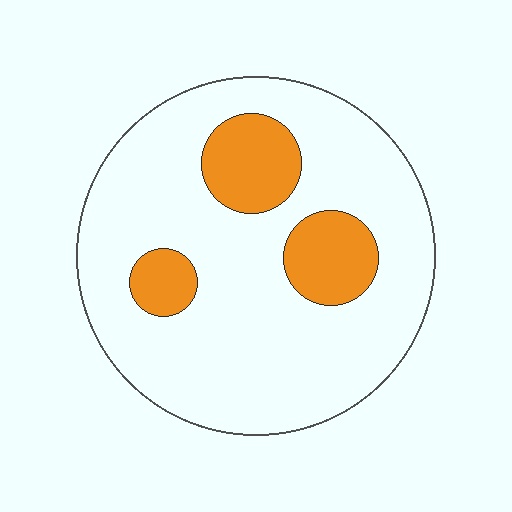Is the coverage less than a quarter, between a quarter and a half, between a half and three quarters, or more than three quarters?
Less than a quarter.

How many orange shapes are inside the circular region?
3.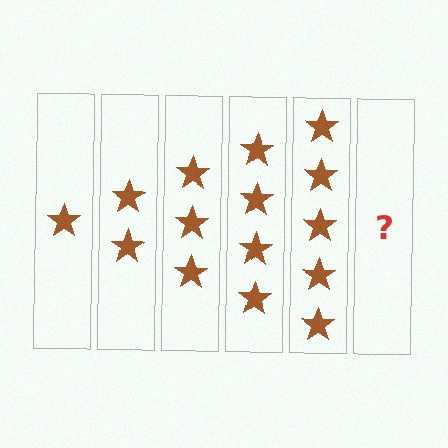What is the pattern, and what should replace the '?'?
The pattern is that each step adds one more star. The '?' should be 6 stars.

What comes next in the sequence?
The next element should be 6 stars.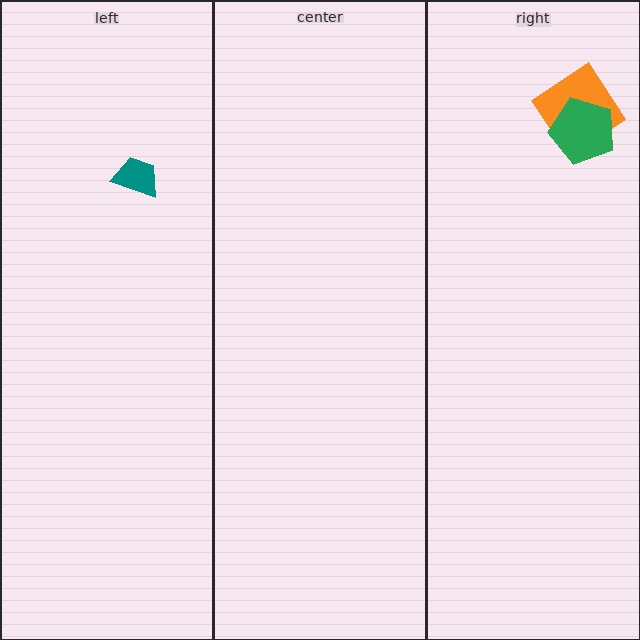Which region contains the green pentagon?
The right region.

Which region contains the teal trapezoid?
The left region.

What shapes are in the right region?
The orange diamond, the green pentagon.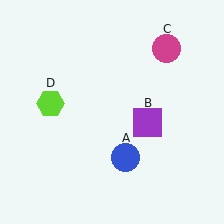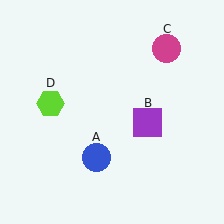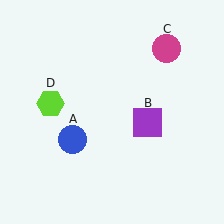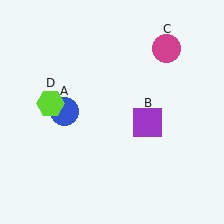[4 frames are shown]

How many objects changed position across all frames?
1 object changed position: blue circle (object A).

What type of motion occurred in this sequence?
The blue circle (object A) rotated clockwise around the center of the scene.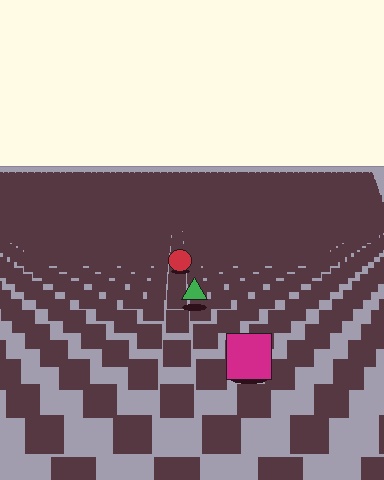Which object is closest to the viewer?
The magenta square is closest. The texture marks near it are larger and more spread out.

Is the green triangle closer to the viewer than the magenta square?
No. The magenta square is closer — you can tell from the texture gradient: the ground texture is coarser near it.